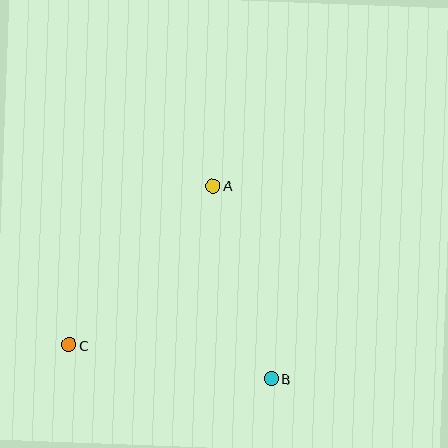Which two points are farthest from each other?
Points A and C are farthest from each other.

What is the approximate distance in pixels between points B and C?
The distance between B and C is approximately 205 pixels.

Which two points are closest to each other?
Points A and B are closest to each other.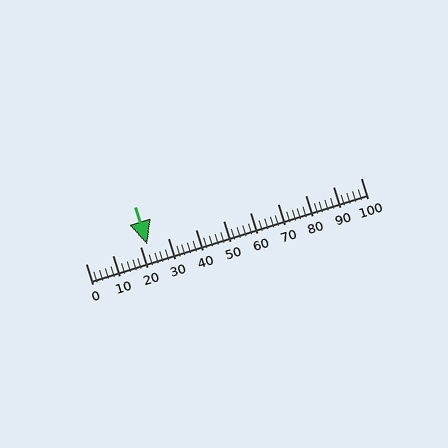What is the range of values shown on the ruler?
The ruler shows values from 0 to 100.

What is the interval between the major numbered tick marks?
The major tick marks are spaced 10 units apart.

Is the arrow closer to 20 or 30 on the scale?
The arrow is closer to 20.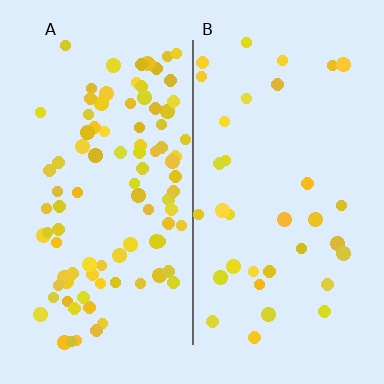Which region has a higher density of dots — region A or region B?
A (the left).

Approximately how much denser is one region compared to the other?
Approximately 2.7× — region A over region B.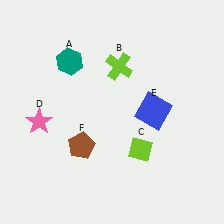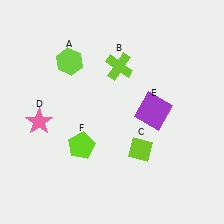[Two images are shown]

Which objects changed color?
A changed from teal to lime. E changed from blue to purple. F changed from brown to lime.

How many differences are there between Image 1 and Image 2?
There are 3 differences between the two images.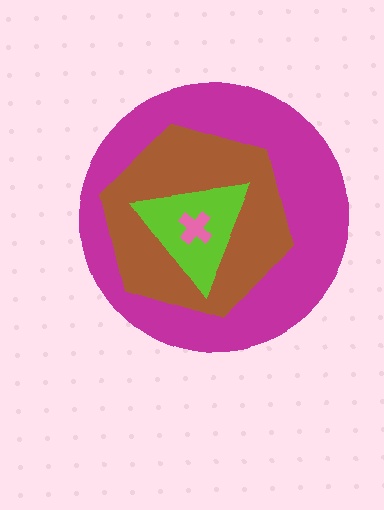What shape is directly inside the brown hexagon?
The lime triangle.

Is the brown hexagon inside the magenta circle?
Yes.